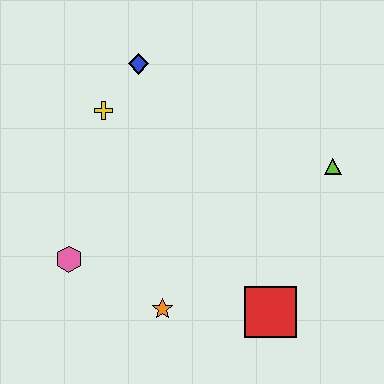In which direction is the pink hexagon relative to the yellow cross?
The pink hexagon is below the yellow cross.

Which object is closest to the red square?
The orange star is closest to the red square.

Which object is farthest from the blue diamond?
The red square is farthest from the blue diamond.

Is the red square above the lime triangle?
No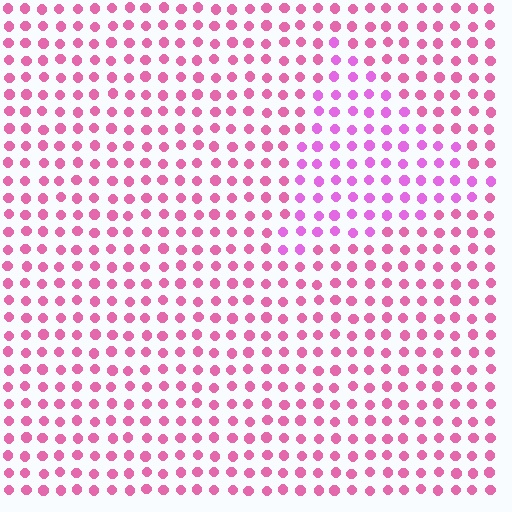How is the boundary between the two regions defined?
The boundary is defined purely by a slight shift in hue (about 28 degrees). Spacing, size, and orientation are identical on both sides.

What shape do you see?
I see a triangle.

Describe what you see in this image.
The image is filled with small pink elements in a uniform arrangement. A triangle-shaped region is visible where the elements are tinted to a slightly different hue, forming a subtle color boundary.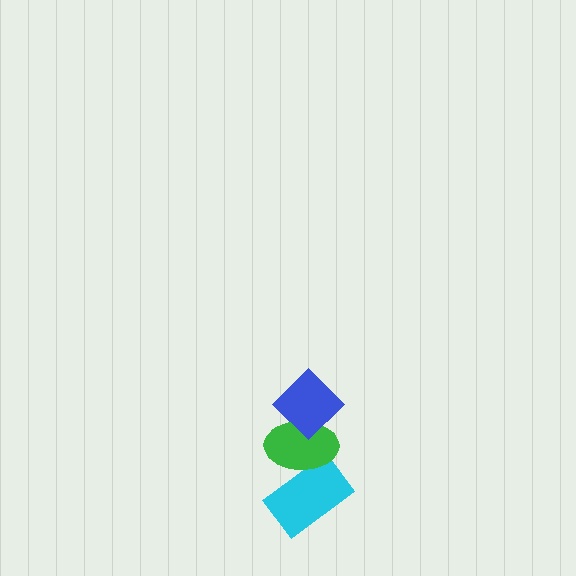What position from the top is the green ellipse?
The green ellipse is 2nd from the top.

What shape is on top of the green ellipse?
The blue diamond is on top of the green ellipse.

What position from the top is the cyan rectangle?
The cyan rectangle is 3rd from the top.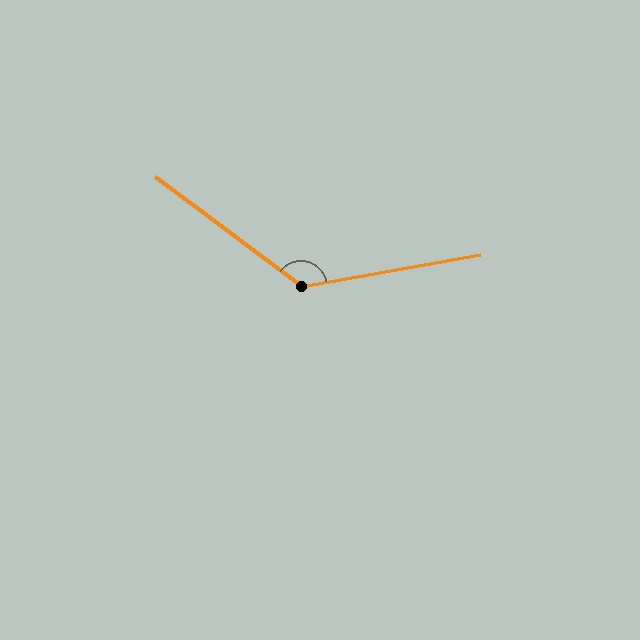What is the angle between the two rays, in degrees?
Approximately 133 degrees.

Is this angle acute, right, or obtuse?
It is obtuse.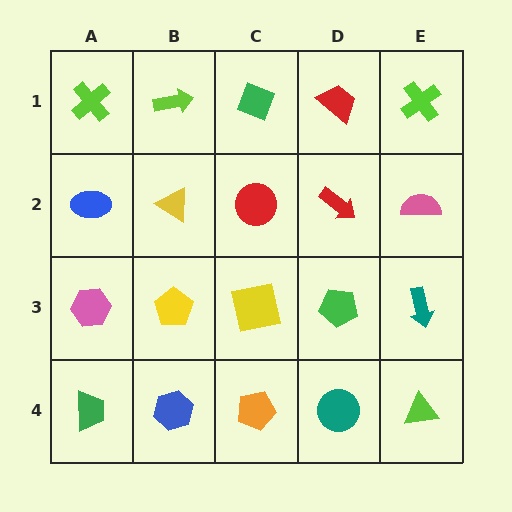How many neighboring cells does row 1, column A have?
2.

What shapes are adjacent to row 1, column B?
A yellow triangle (row 2, column B), a lime cross (row 1, column A), a green diamond (row 1, column C).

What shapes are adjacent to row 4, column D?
A green pentagon (row 3, column D), an orange pentagon (row 4, column C), a lime triangle (row 4, column E).